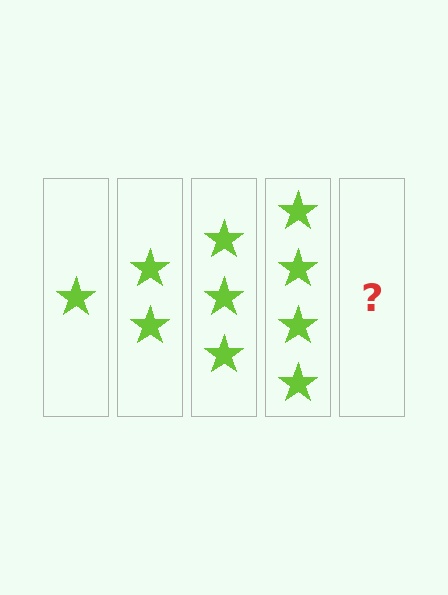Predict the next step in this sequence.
The next step is 5 stars.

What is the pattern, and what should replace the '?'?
The pattern is that each step adds one more star. The '?' should be 5 stars.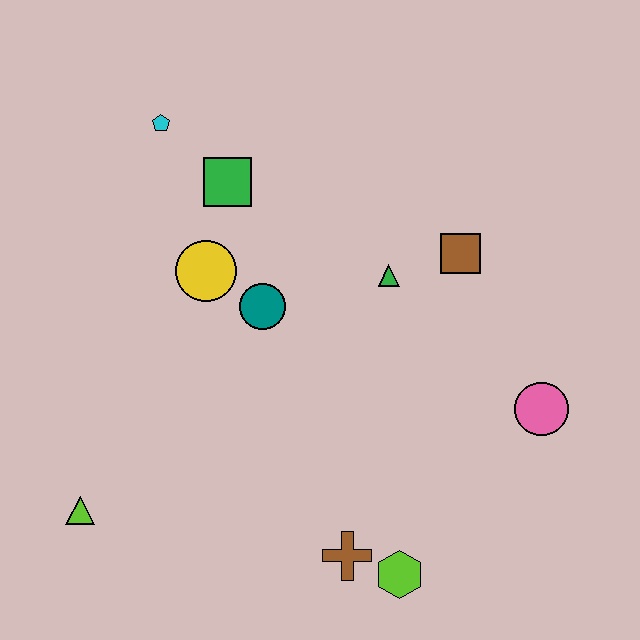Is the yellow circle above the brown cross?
Yes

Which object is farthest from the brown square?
The lime triangle is farthest from the brown square.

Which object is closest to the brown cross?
The lime hexagon is closest to the brown cross.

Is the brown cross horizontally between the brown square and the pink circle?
No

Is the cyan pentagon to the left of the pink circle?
Yes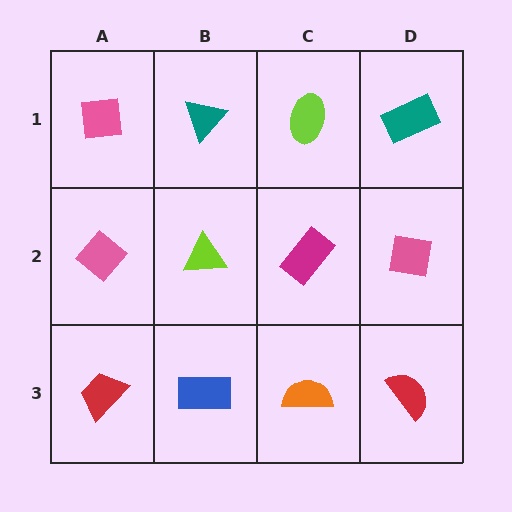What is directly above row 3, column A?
A pink diamond.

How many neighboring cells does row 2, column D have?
3.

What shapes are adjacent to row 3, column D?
A pink square (row 2, column D), an orange semicircle (row 3, column C).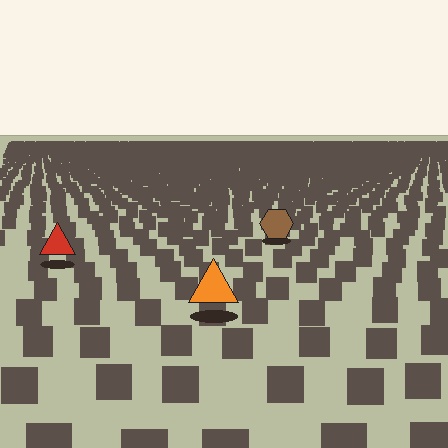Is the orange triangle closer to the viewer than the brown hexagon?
Yes. The orange triangle is closer — you can tell from the texture gradient: the ground texture is coarser near it.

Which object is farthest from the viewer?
The brown hexagon is farthest from the viewer. It appears smaller and the ground texture around it is denser.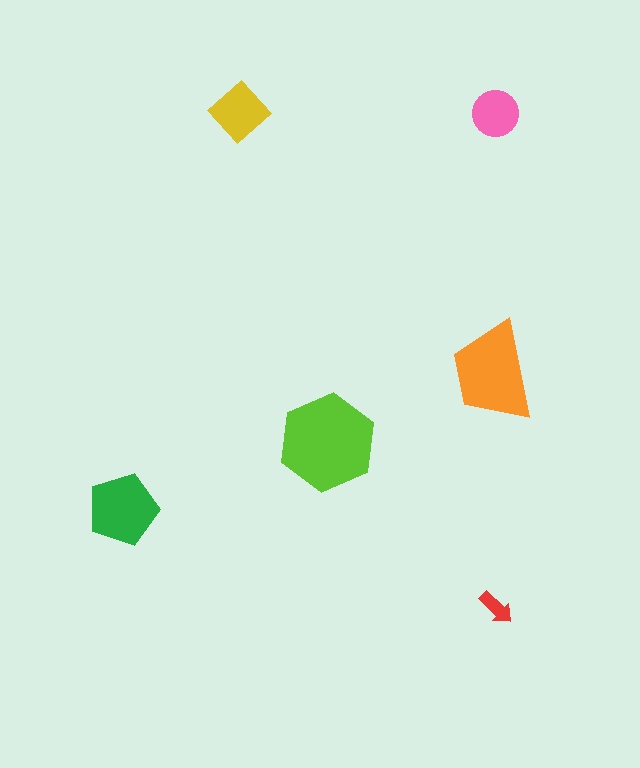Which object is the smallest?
The red arrow.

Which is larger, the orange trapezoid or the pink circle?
The orange trapezoid.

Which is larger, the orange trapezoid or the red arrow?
The orange trapezoid.